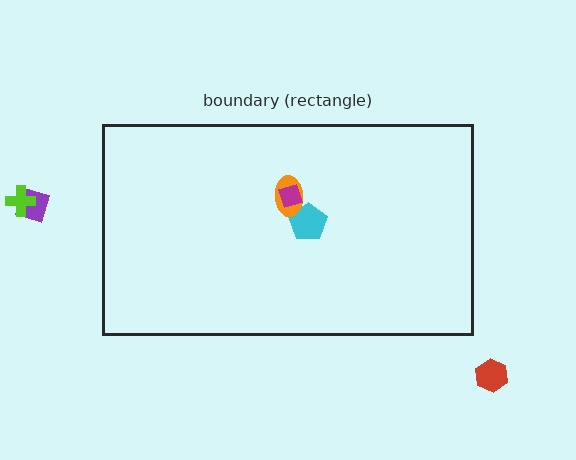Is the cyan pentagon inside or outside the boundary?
Inside.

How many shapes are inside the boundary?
3 inside, 3 outside.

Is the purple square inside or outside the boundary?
Outside.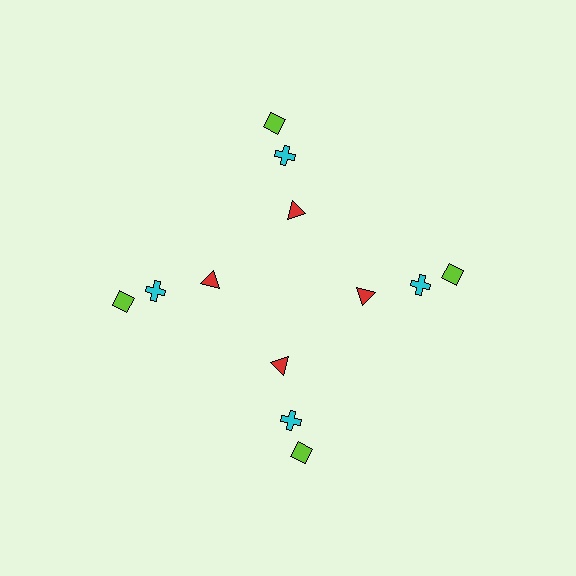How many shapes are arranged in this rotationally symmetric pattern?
There are 12 shapes, arranged in 4 groups of 3.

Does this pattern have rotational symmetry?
Yes, this pattern has 4-fold rotational symmetry. It looks the same after rotating 90 degrees around the center.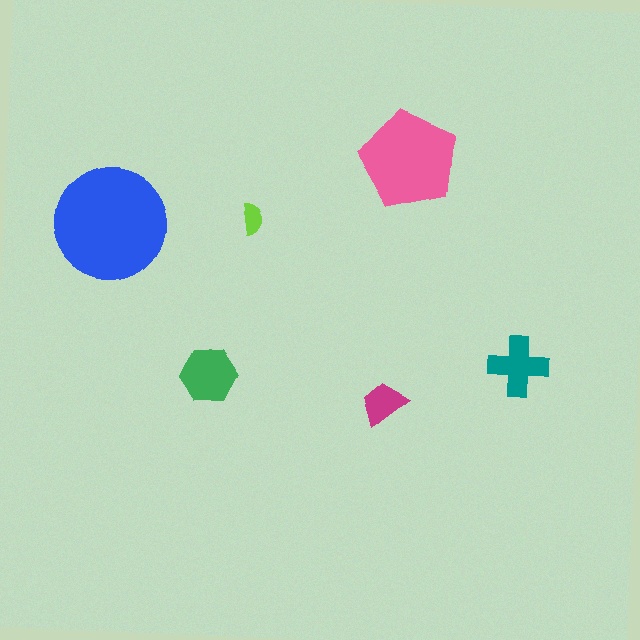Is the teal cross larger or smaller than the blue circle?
Smaller.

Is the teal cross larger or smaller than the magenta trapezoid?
Larger.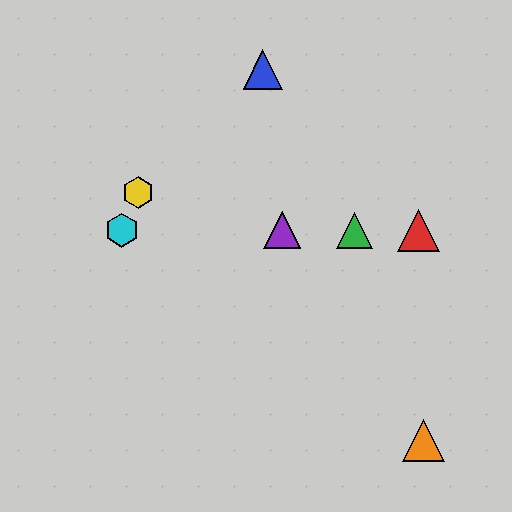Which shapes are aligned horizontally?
The red triangle, the green triangle, the purple triangle, the cyan hexagon are aligned horizontally.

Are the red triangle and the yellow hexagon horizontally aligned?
No, the red triangle is at y≈230 and the yellow hexagon is at y≈193.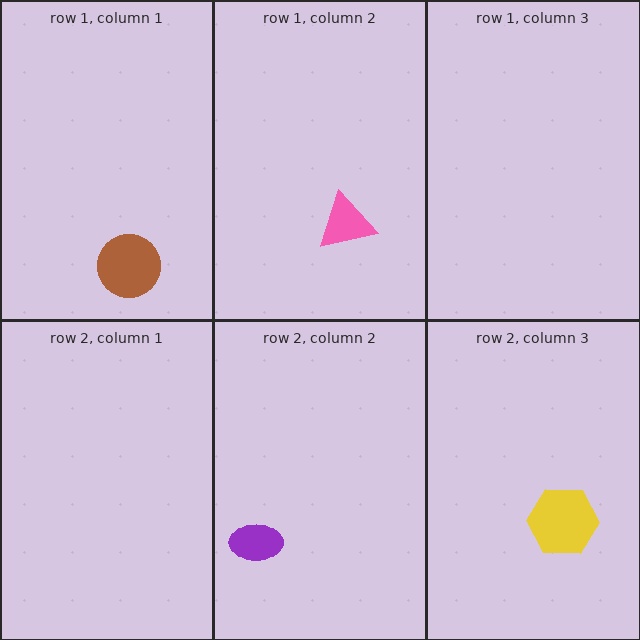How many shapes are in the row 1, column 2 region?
1.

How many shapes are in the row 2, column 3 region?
1.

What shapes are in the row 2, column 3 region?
The yellow hexagon.